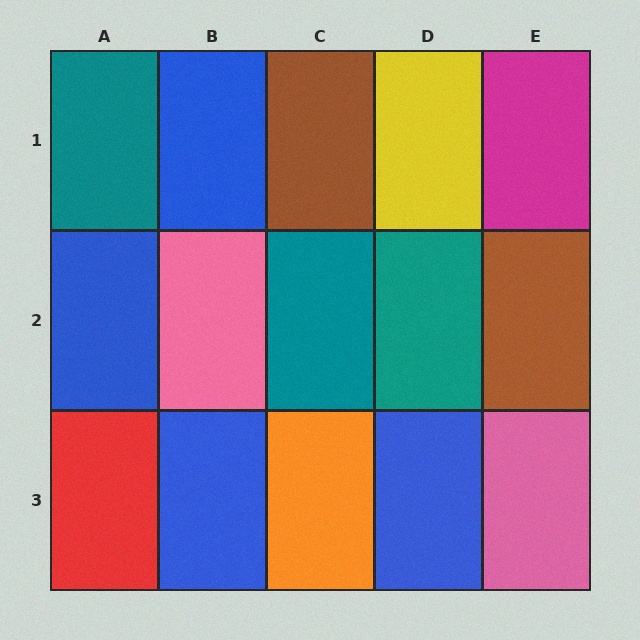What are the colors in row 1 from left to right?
Teal, blue, brown, yellow, magenta.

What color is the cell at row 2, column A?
Blue.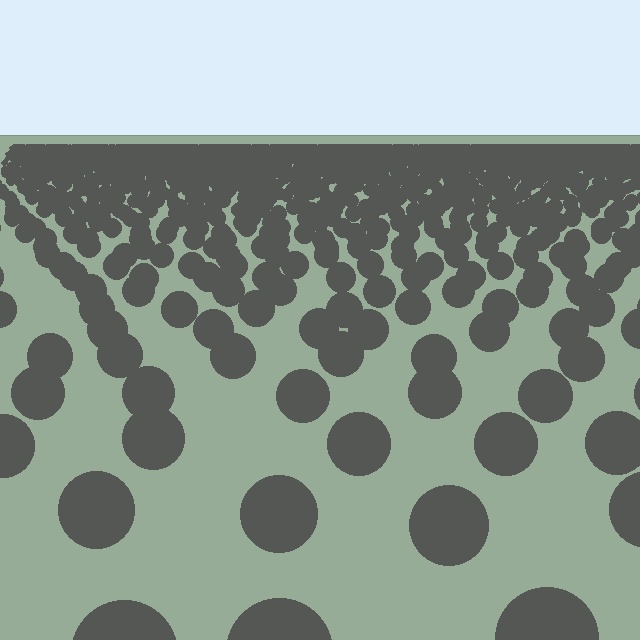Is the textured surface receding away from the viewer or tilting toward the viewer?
The surface is receding away from the viewer. Texture elements get smaller and denser toward the top.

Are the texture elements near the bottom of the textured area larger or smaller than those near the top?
Larger. Near the bottom, elements are closer to the viewer and appear at a bigger on-screen size.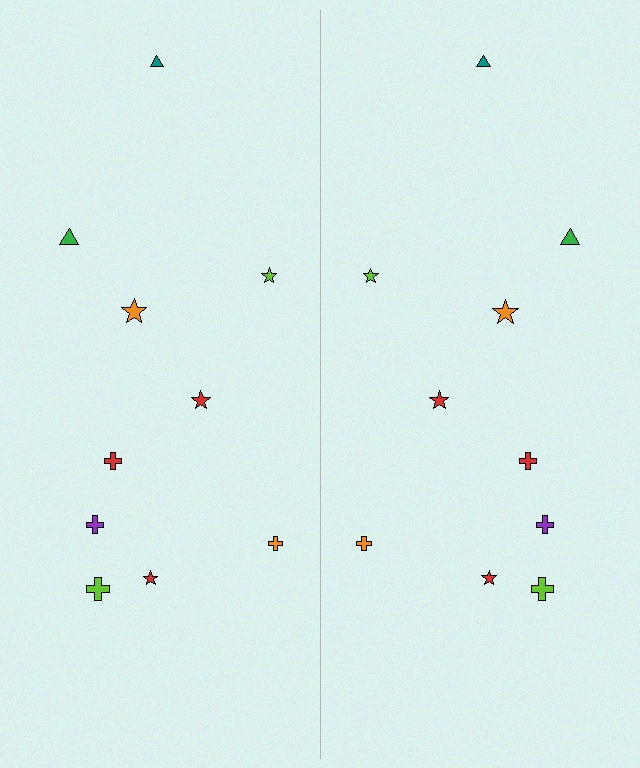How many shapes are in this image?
There are 20 shapes in this image.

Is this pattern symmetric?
Yes, this pattern has bilateral (reflection) symmetry.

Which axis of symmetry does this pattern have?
The pattern has a vertical axis of symmetry running through the center of the image.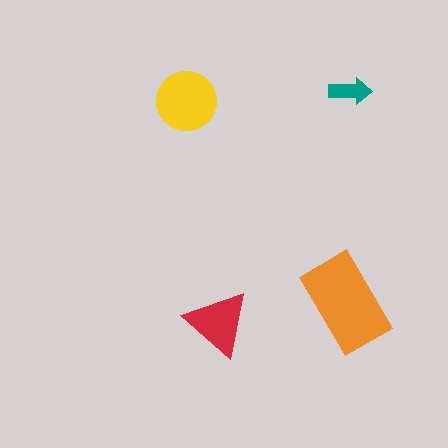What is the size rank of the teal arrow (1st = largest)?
4th.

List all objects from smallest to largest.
The teal arrow, the red triangle, the yellow circle, the orange rectangle.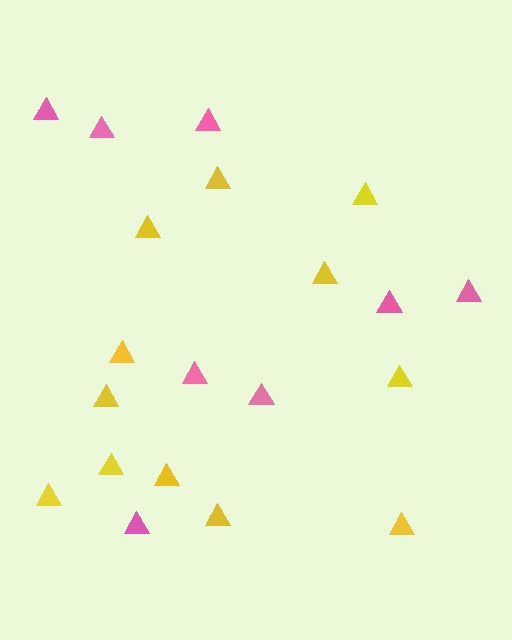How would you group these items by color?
There are 2 groups: one group of pink triangles (8) and one group of yellow triangles (12).